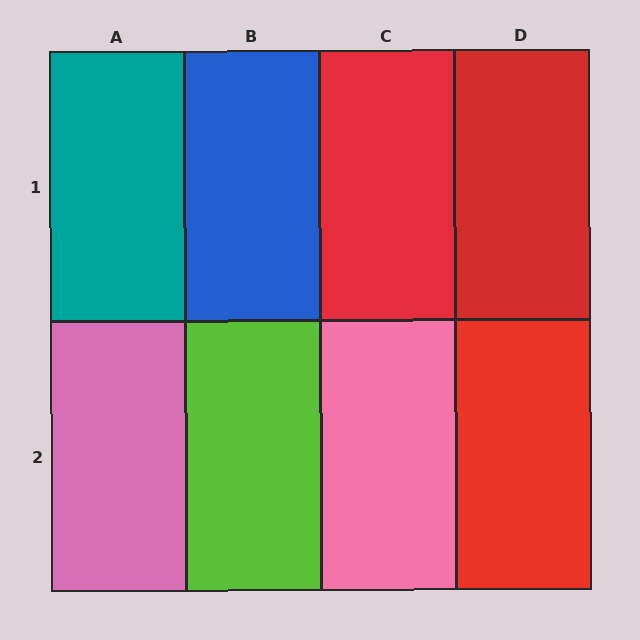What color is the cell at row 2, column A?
Pink.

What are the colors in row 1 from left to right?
Teal, blue, red, red.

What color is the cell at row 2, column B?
Lime.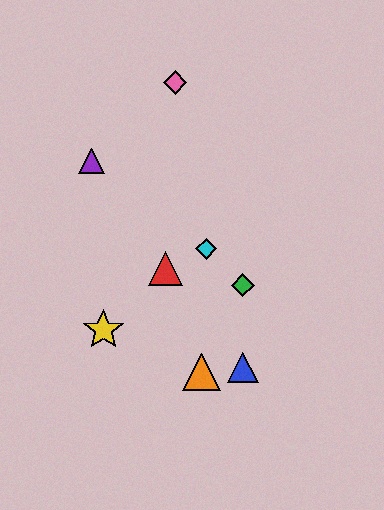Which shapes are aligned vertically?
The blue triangle, the green diamond are aligned vertically.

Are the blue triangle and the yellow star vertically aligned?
No, the blue triangle is at x≈243 and the yellow star is at x≈103.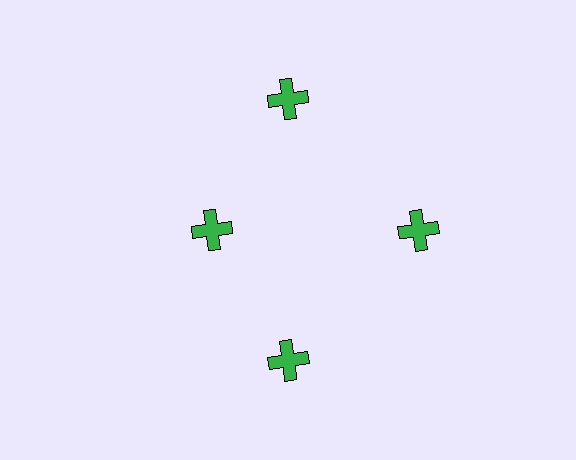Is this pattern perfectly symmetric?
No. The 4 green crosses are arranged in a ring, but one element near the 9 o'clock position is pulled inward toward the center, breaking the 4-fold rotational symmetry.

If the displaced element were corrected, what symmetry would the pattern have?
It would have 4-fold rotational symmetry — the pattern would map onto itself every 90 degrees.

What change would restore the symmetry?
The symmetry would be restored by moving it outward, back onto the ring so that all 4 crosses sit at equal angles and equal distance from the center.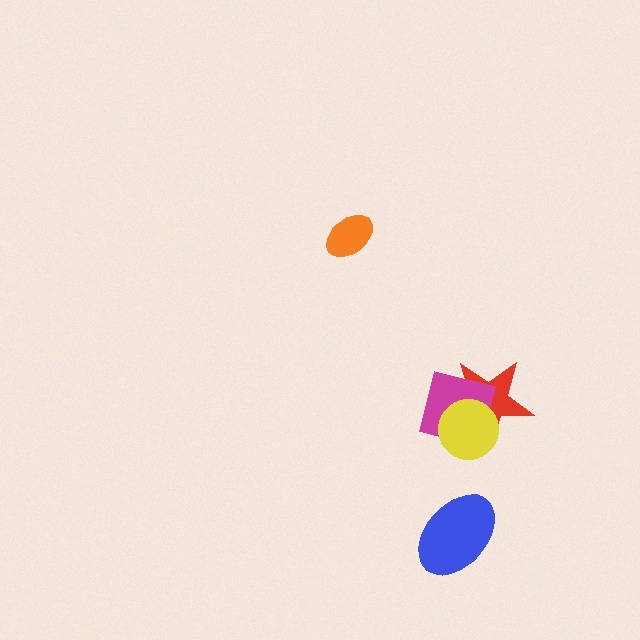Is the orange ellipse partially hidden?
No, no other shape covers it.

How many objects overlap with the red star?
2 objects overlap with the red star.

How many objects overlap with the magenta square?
2 objects overlap with the magenta square.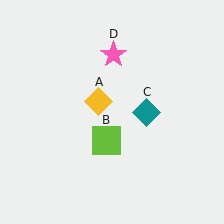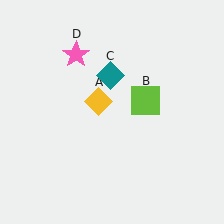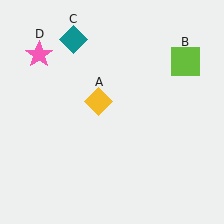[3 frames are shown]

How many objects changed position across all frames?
3 objects changed position: lime square (object B), teal diamond (object C), pink star (object D).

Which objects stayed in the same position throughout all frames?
Yellow diamond (object A) remained stationary.